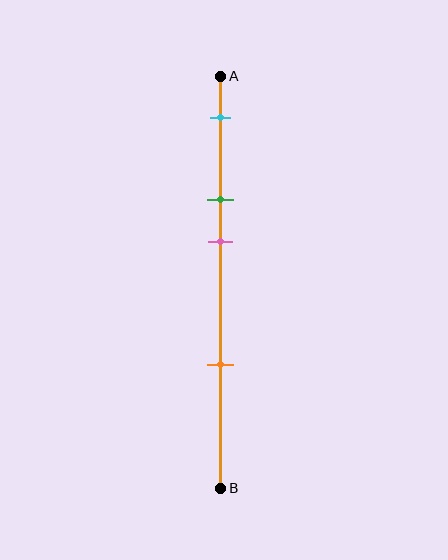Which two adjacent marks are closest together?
The green and pink marks are the closest adjacent pair.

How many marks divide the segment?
There are 4 marks dividing the segment.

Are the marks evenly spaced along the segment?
No, the marks are not evenly spaced.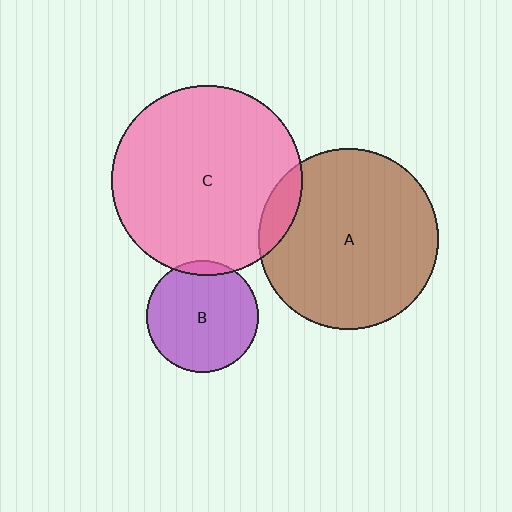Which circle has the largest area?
Circle C (pink).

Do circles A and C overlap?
Yes.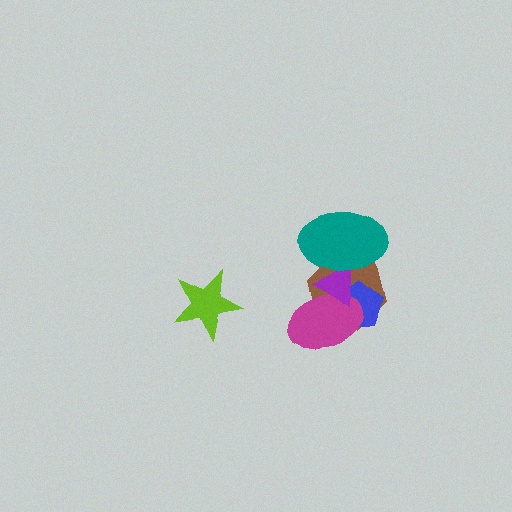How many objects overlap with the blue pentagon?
3 objects overlap with the blue pentagon.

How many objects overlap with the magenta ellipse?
3 objects overlap with the magenta ellipse.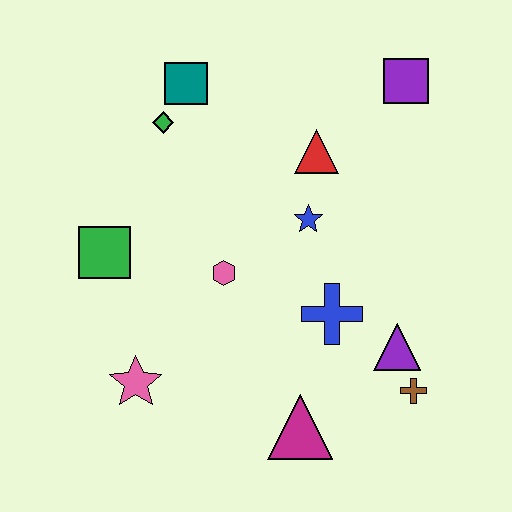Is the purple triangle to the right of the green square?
Yes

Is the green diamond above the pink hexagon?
Yes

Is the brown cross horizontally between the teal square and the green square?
No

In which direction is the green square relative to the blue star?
The green square is to the left of the blue star.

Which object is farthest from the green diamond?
The brown cross is farthest from the green diamond.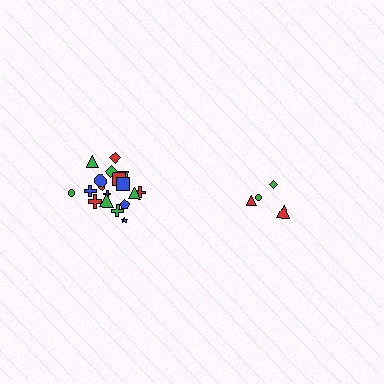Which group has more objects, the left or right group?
The left group.